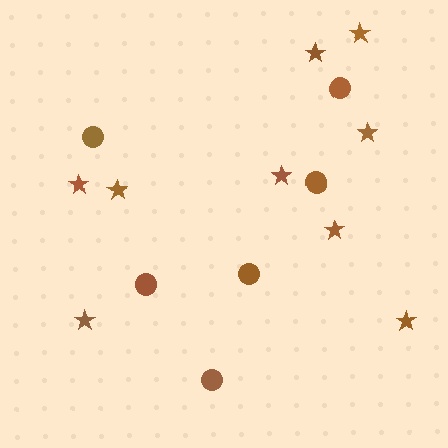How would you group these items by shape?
There are 2 groups: one group of stars (9) and one group of circles (6).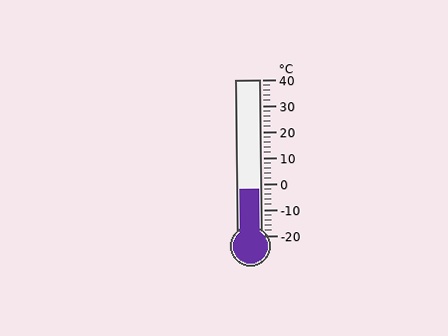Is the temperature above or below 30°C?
The temperature is below 30°C.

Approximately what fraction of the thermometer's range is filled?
The thermometer is filled to approximately 30% of its range.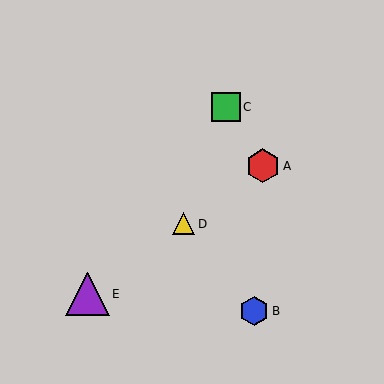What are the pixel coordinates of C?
Object C is at (226, 107).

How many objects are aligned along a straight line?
3 objects (A, D, E) are aligned along a straight line.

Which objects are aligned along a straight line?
Objects A, D, E are aligned along a straight line.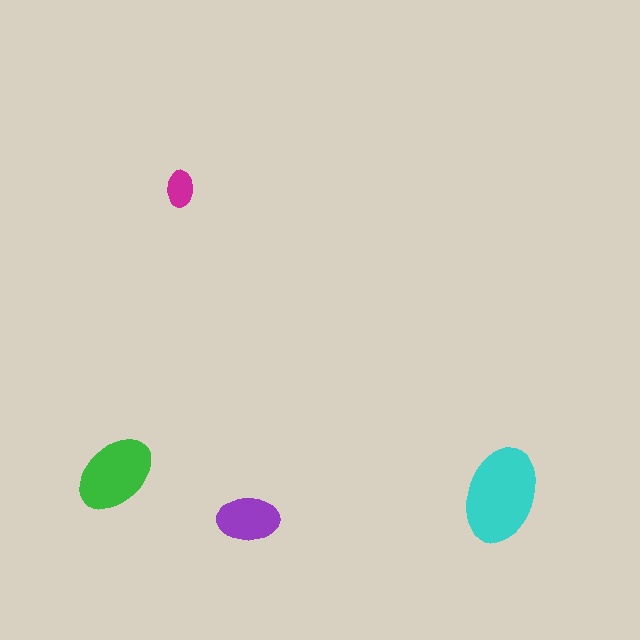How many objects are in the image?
There are 4 objects in the image.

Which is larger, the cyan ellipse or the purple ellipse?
The cyan one.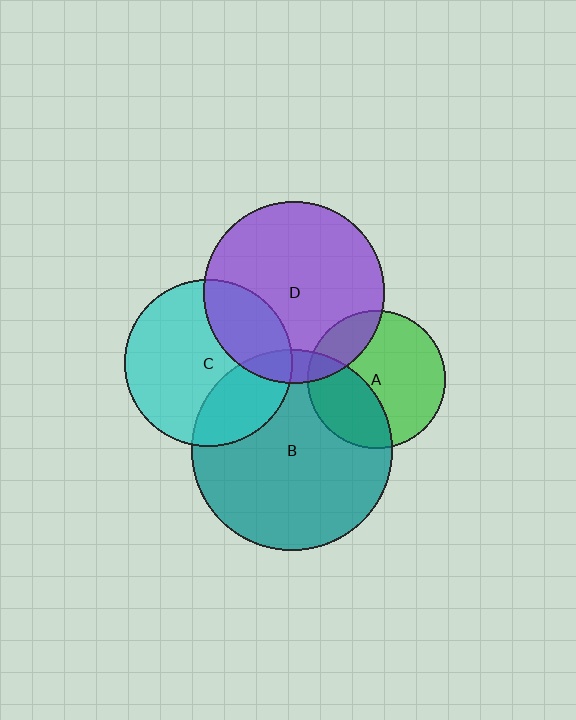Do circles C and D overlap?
Yes.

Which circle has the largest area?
Circle B (teal).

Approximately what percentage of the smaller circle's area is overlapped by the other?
Approximately 25%.